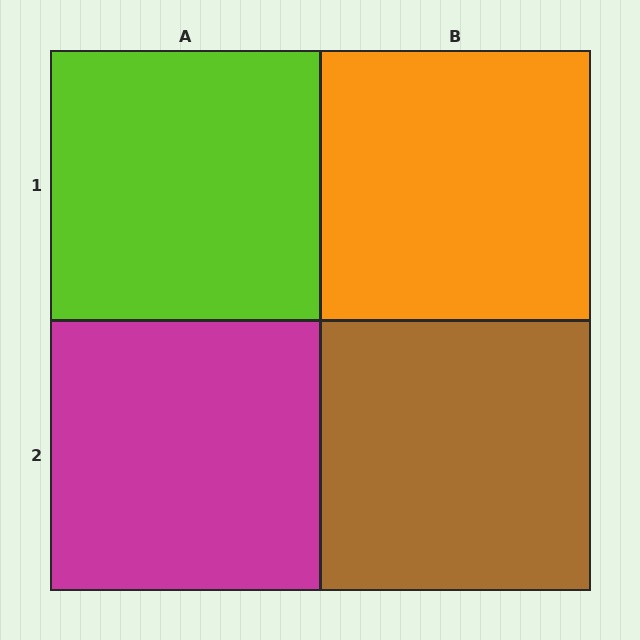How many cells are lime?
1 cell is lime.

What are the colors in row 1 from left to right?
Lime, orange.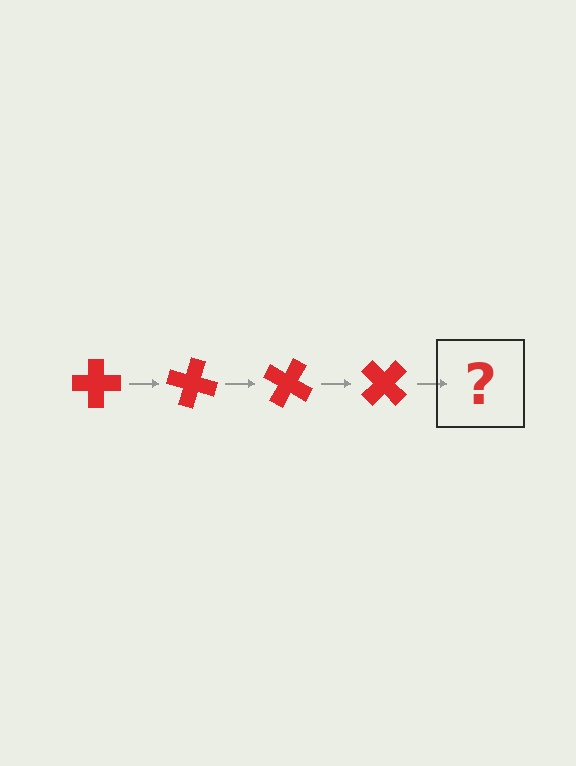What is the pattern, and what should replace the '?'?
The pattern is that the cross rotates 15 degrees each step. The '?' should be a red cross rotated 60 degrees.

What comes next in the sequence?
The next element should be a red cross rotated 60 degrees.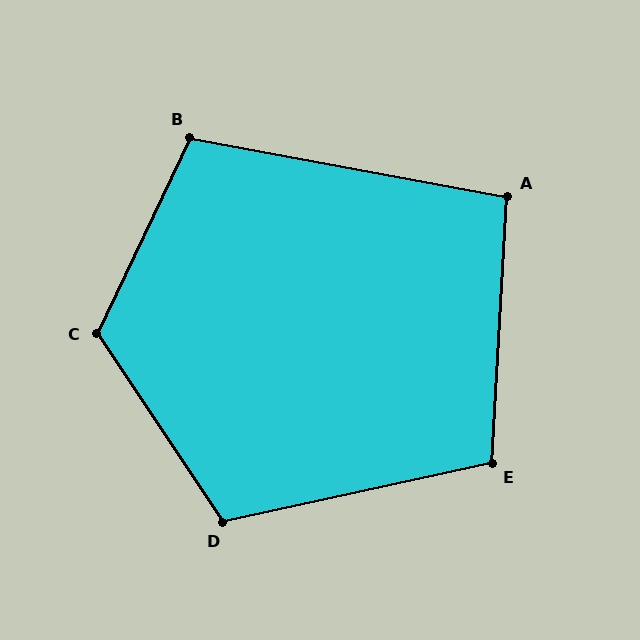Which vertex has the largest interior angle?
C, at approximately 121 degrees.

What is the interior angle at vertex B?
Approximately 105 degrees (obtuse).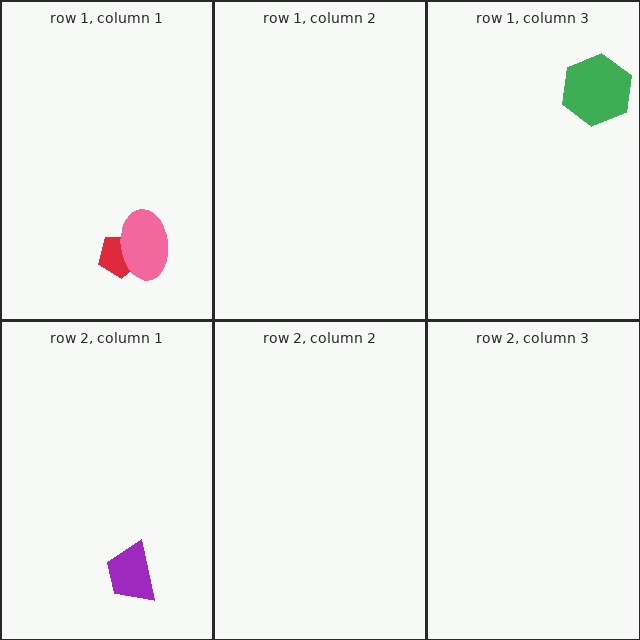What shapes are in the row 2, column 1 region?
The purple trapezoid.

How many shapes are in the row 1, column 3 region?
1.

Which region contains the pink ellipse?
The row 1, column 1 region.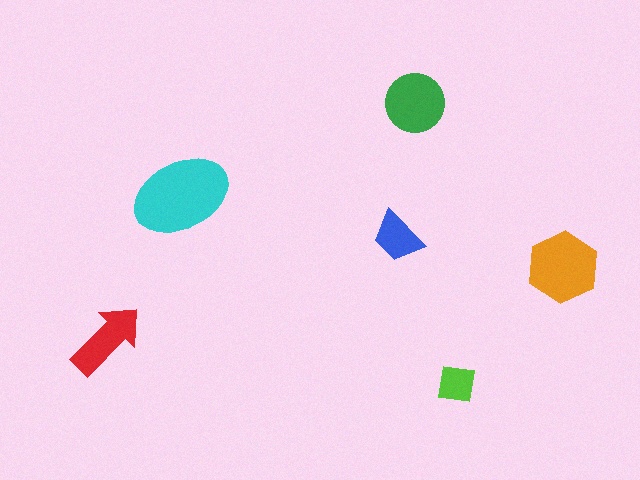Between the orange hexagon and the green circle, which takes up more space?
The orange hexagon.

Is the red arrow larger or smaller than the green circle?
Smaller.